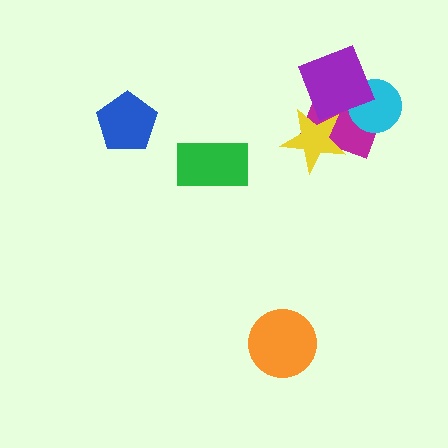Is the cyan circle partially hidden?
Yes, it is partially covered by another shape.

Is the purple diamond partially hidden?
Yes, it is partially covered by another shape.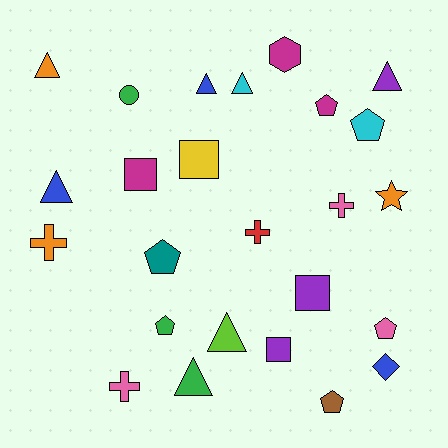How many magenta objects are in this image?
There are 3 magenta objects.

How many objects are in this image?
There are 25 objects.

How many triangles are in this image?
There are 7 triangles.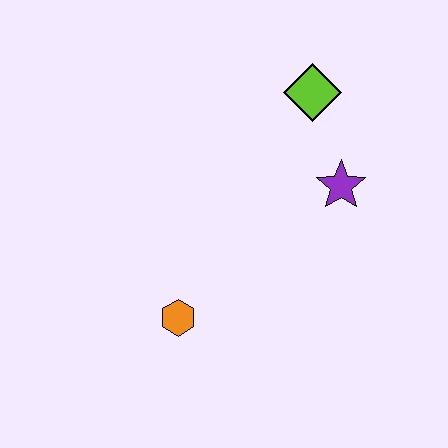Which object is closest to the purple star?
The lime diamond is closest to the purple star.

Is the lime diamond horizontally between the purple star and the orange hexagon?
Yes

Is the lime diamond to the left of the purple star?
Yes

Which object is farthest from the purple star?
The orange hexagon is farthest from the purple star.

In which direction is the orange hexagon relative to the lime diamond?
The orange hexagon is below the lime diamond.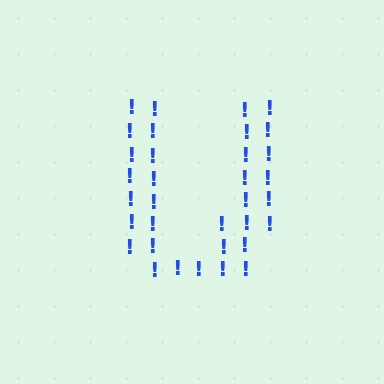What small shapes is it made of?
It is made of small exclamation marks.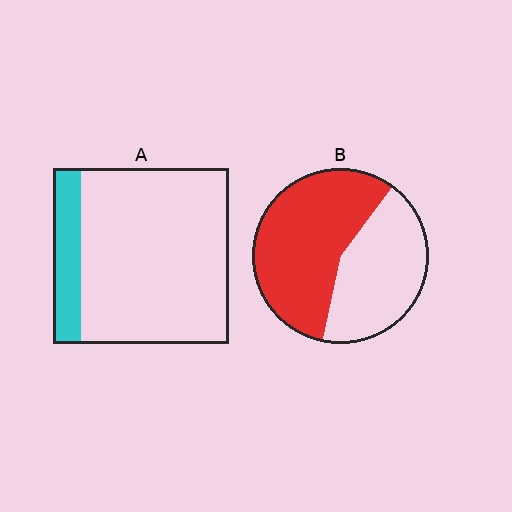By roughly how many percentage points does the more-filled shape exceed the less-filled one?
By roughly 40 percentage points (B over A).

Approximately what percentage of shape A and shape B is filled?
A is approximately 15% and B is approximately 55%.